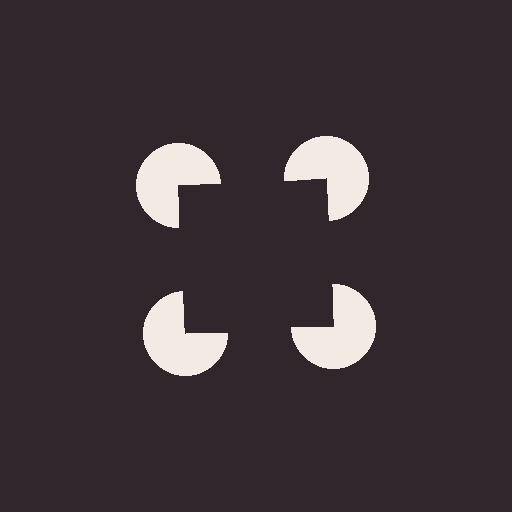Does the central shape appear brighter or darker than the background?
It typically appears slightly darker than the background, even though no actual brightness change is drawn.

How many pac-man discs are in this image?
There are 4 — one at each vertex of the illusory square.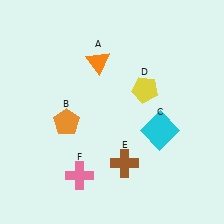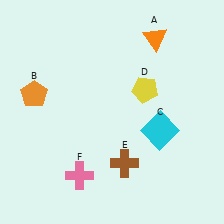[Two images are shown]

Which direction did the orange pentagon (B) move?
The orange pentagon (B) moved left.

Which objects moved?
The objects that moved are: the orange triangle (A), the orange pentagon (B).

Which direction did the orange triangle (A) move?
The orange triangle (A) moved right.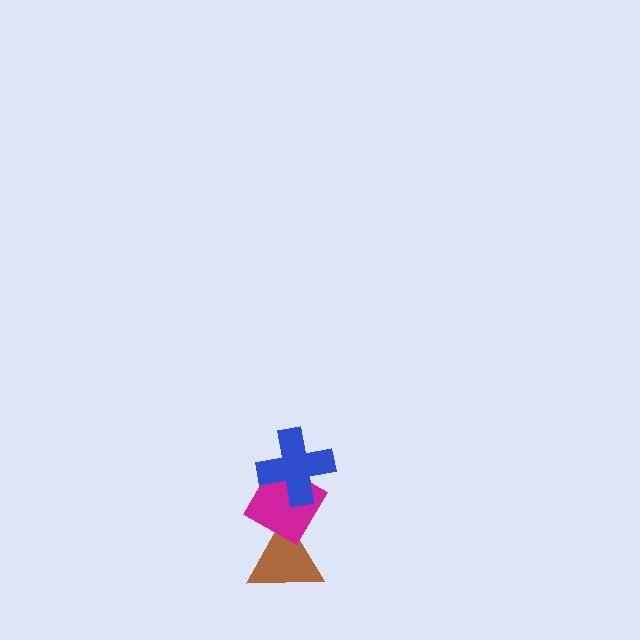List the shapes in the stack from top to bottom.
From top to bottom: the blue cross, the magenta diamond, the brown triangle.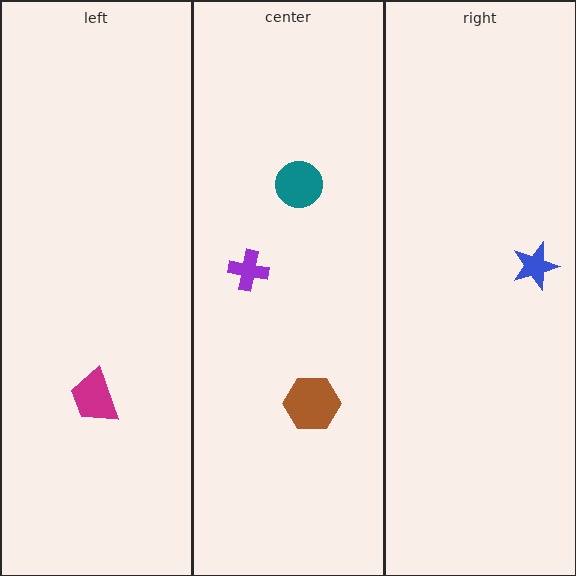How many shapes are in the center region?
3.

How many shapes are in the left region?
1.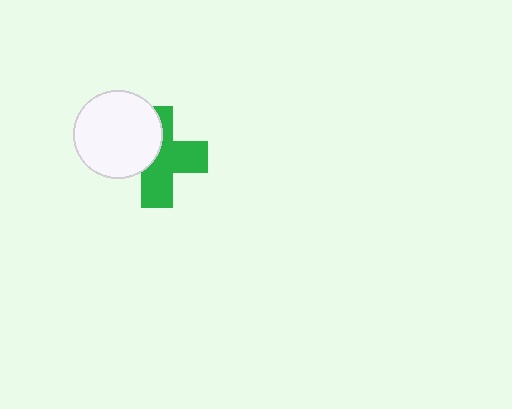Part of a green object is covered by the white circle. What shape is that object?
It is a cross.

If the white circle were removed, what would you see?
You would see the complete green cross.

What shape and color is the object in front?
The object in front is a white circle.